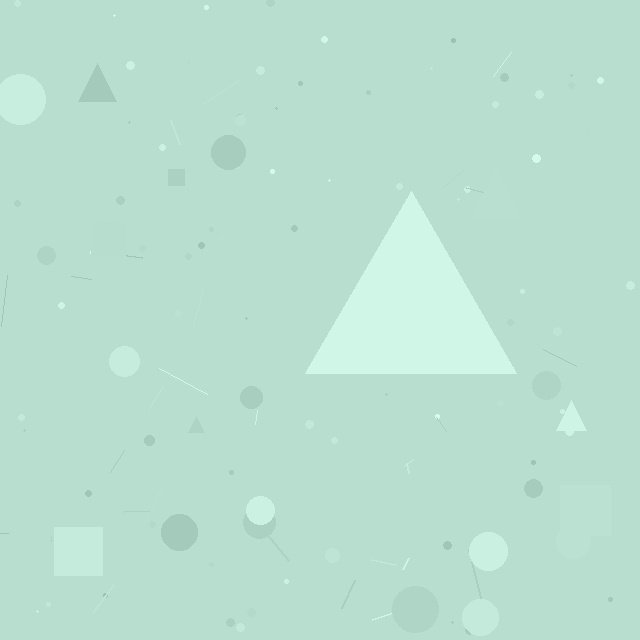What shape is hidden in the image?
A triangle is hidden in the image.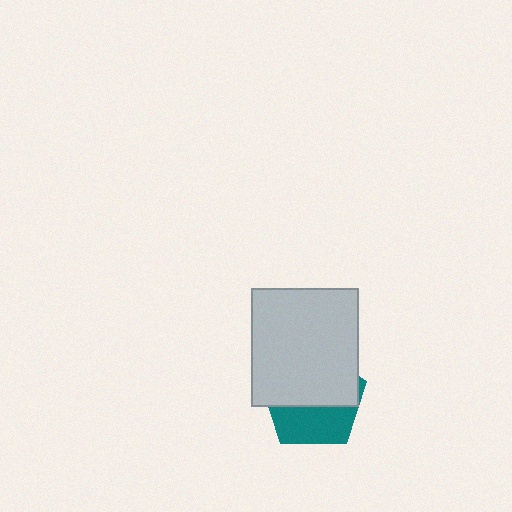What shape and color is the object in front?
The object in front is a light gray rectangle.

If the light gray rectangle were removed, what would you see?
You would see the complete teal pentagon.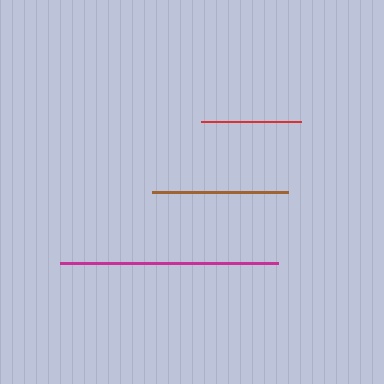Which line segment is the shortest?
The red line is the shortest at approximately 100 pixels.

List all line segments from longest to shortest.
From longest to shortest: magenta, brown, red.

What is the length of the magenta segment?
The magenta segment is approximately 218 pixels long.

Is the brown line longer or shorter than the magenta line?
The magenta line is longer than the brown line.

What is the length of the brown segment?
The brown segment is approximately 136 pixels long.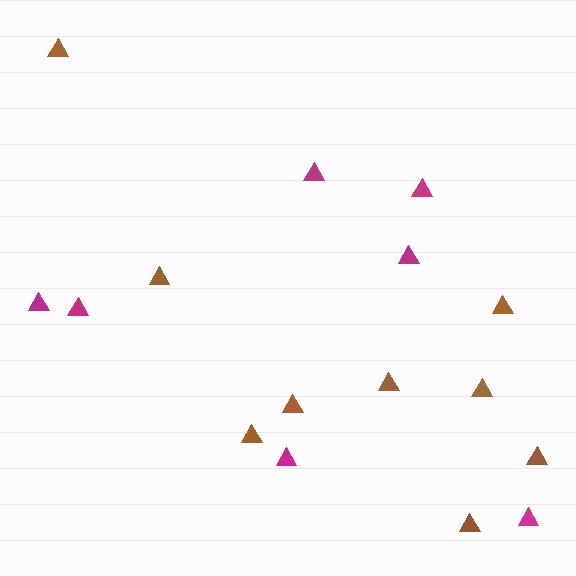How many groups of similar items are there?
There are 2 groups: one group of brown triangles (9) and one group of magenta triangles (7).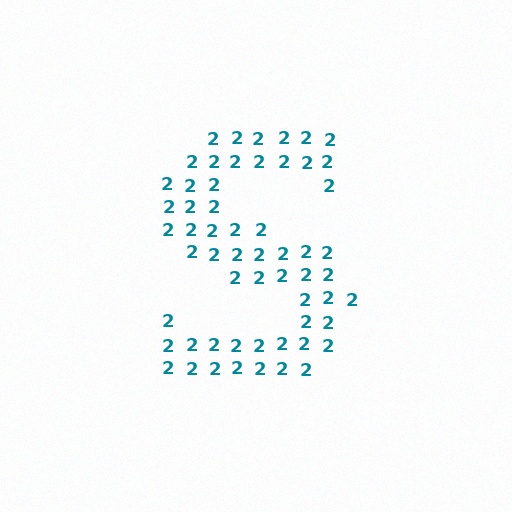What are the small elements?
The small elements are digit 2's.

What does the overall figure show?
The overall figure shows the letter S.